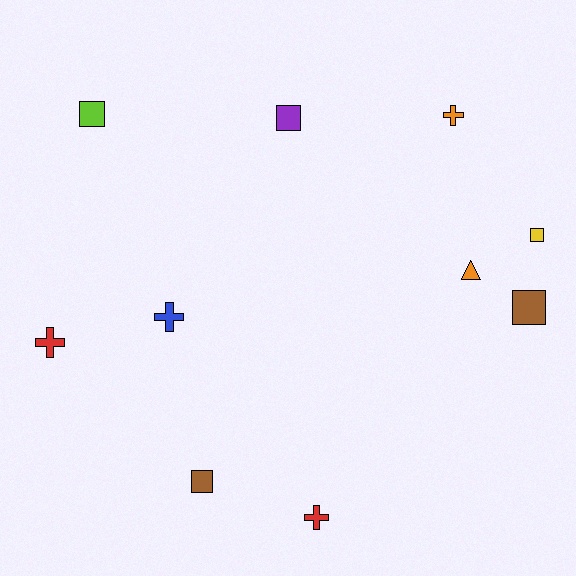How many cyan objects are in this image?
There are no cyan objects.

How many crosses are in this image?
There are 4 crosses.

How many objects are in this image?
There are 10 objects.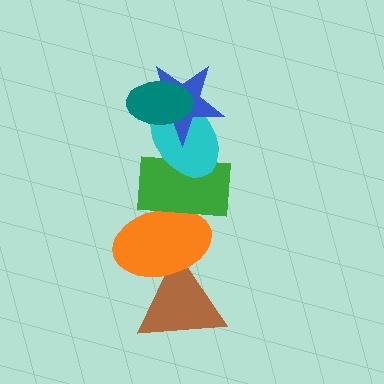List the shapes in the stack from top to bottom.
From top to bottom: the teal ellipse, the blue star, the cyan ellipse, the green rectangle, the orange ellipse, the brown triangle.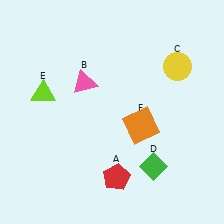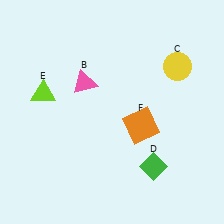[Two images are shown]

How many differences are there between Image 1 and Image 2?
There is 1 difference between the two images.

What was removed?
The red pentagon (A) was removed in Image 2.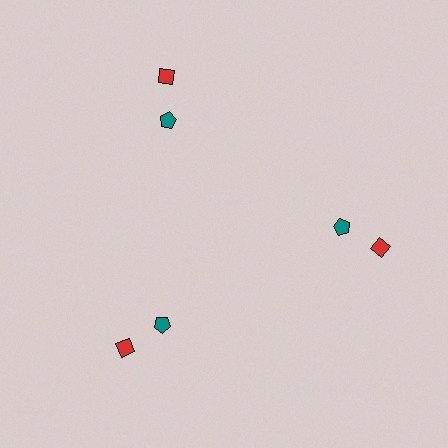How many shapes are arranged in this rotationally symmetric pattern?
There are 6 shapes, arranged in 3 groups of 2.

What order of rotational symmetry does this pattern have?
This pattern has 3-fold rotational symmetry.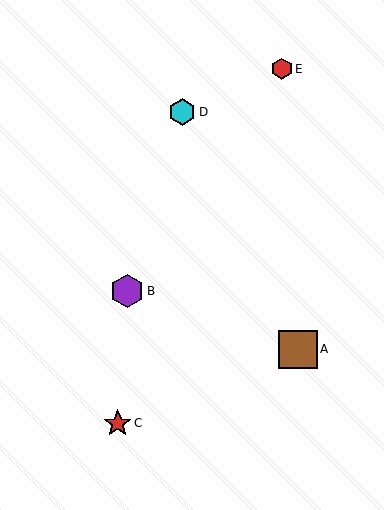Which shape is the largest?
The brown square (labeled A) is the largest.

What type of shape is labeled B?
Shape B is a purple hexagon.